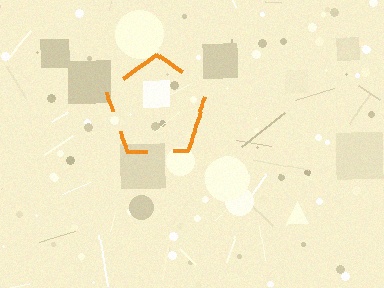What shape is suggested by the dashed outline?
The dashed outline suggests a pentagon.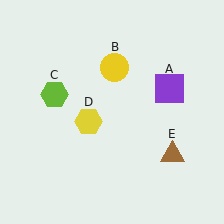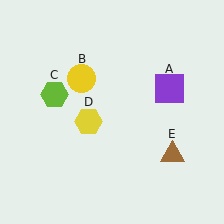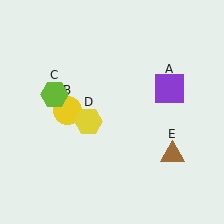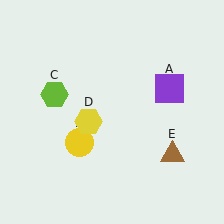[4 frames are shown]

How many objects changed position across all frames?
1 object changed position: yellow circle (object B).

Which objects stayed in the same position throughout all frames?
Purple square (object A) and lime hexagon (object C) and yellow hexagon (object D) and brown triangle (object E) remained stationary.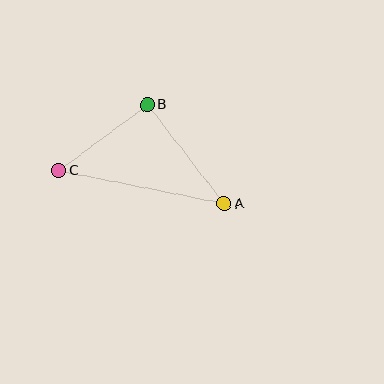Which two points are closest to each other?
Points B and C are closest to each other.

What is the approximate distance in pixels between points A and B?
The distance between A and B is approximately 125 pixels.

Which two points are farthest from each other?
Points A and C are farthest from each other.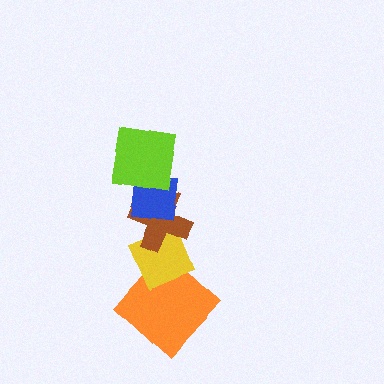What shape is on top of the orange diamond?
The yellow diamond is on top of the orange diamond.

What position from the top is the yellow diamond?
The yellow diamond is 4th from the top.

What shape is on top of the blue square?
The lime square is on top of the blue square.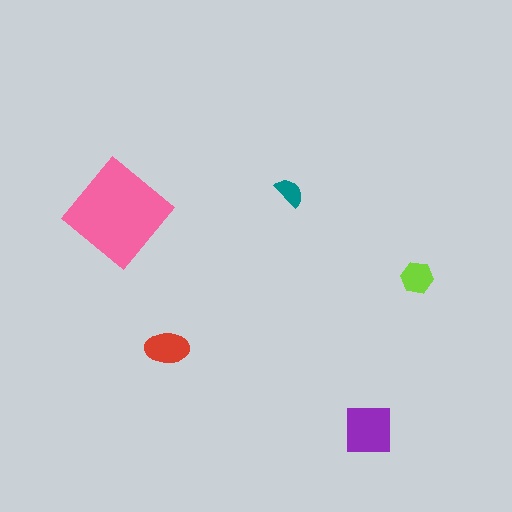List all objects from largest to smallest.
The pink diamond, the purple square, the red ellipse, the lime hexagon, the teal semicircle.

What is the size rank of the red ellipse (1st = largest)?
3rd.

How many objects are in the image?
There are 5 objects in the image.